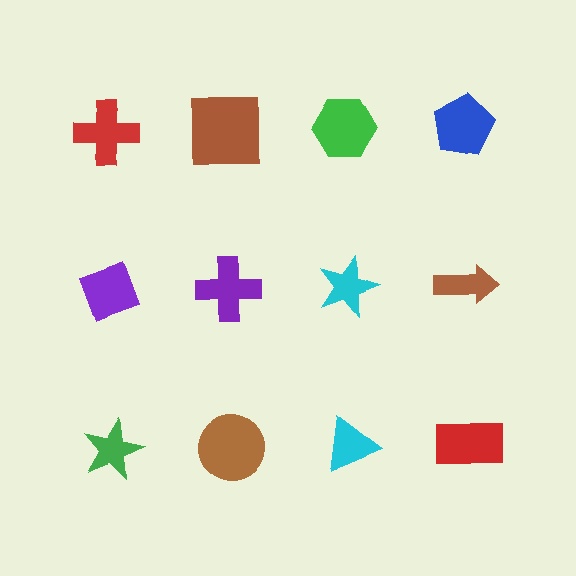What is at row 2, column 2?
A purple cross.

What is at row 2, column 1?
A purple diamond.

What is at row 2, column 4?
A brown arrow.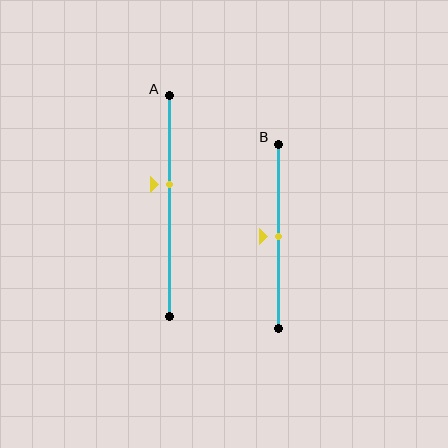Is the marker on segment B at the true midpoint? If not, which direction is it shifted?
Yes, the marker on segment B is at the true midpoint.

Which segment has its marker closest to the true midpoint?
Segment B has its marker closest to the true midpoint.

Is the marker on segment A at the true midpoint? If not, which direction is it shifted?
No, the marker on segment A is shifted upward by about 10% of the segment length.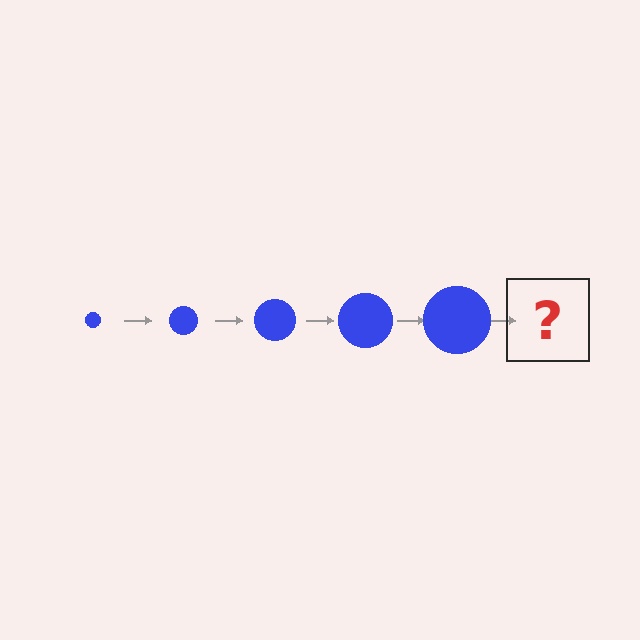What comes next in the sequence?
The next element should be a blue circle, larger than the previous one.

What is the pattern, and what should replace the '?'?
The pattern is that the circle gets progressively larger each step. The '?' should be a blue circle, larger than the previous one.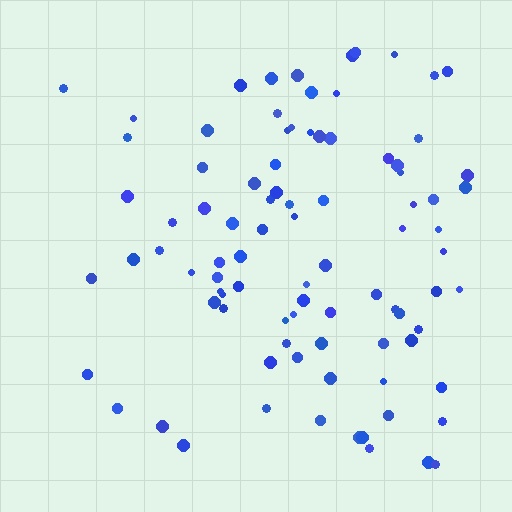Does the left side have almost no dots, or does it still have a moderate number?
Still a moderate number, just noticeably fewer than the right.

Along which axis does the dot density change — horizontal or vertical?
Horizontal.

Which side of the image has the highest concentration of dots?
The right.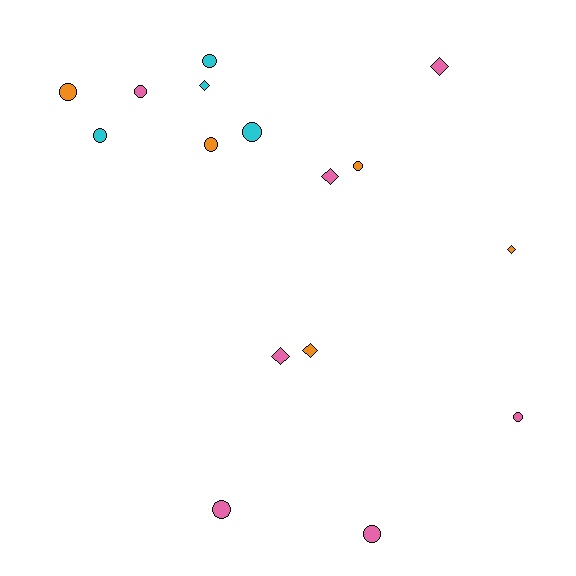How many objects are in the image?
There are 16 objects.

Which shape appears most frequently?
Circle, with 10 objects.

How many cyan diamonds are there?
There is 1 cyan diamond.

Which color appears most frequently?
Pink, with 7 objects.